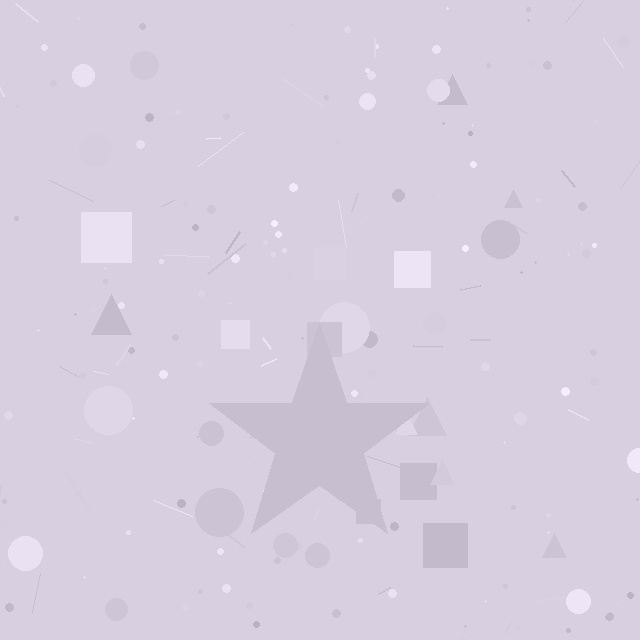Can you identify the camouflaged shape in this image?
The camouflaged shape is a star.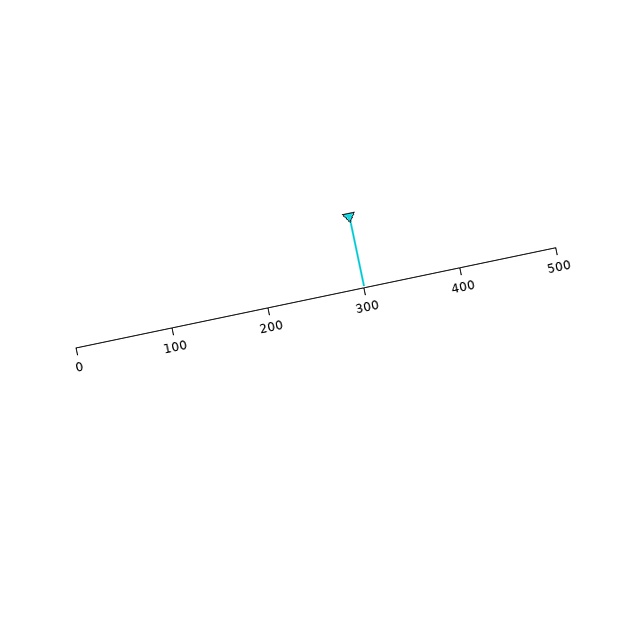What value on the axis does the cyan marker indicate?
The marker indicates approximately 300.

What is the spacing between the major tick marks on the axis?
The major ticks are spaced 100 apart.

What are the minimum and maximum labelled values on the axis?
The axis runs from 0 to 500.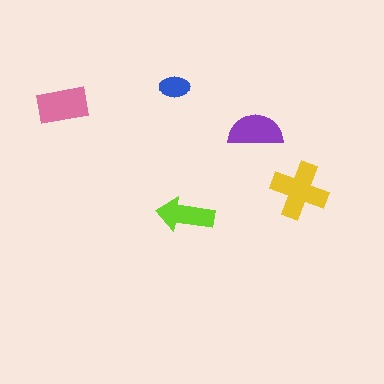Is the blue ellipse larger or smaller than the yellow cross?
Smaller.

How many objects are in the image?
There are 5 objects in the image.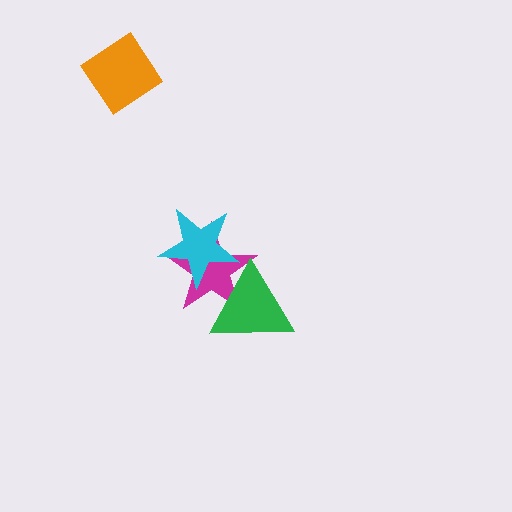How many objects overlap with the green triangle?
2 objects overlap with the green triangle.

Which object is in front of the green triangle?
The cyan star is in front of the green triangle.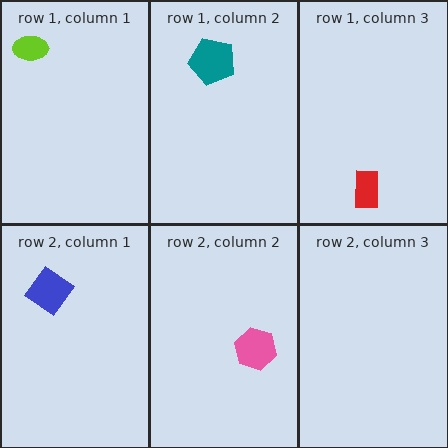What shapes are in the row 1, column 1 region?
The lime ellipse.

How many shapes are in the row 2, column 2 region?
1.